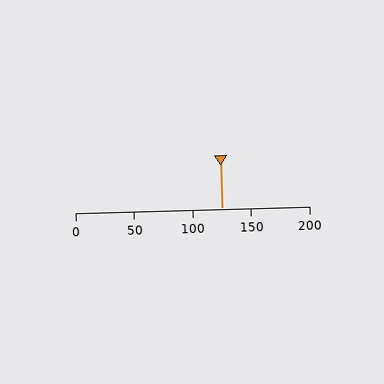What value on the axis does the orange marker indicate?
The marker indicates approximately 125.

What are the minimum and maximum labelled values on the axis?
The axis runs from 0 to 200.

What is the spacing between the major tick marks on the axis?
The major ticks are spaced 50 apart.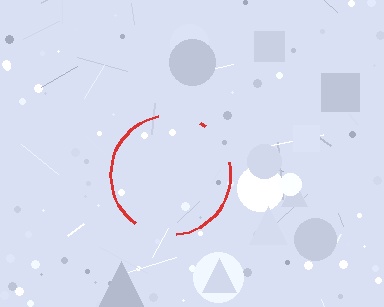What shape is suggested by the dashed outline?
The dashed outline suggests a circle.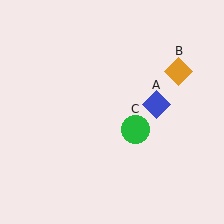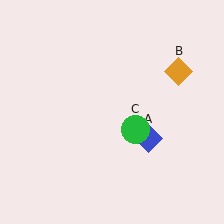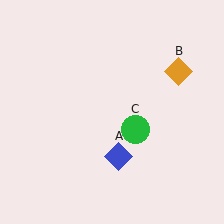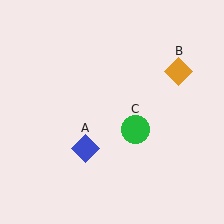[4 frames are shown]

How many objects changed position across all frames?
1 object changed position: blue diamond (object A).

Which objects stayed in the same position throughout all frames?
Orange diamond (object B) and green circle (object C) remained stationary.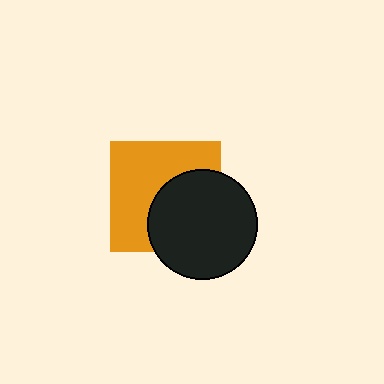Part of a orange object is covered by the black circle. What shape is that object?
It is a square.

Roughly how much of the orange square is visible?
About half of it is visible (roughly 56%).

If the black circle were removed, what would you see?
You would see the complete orange square.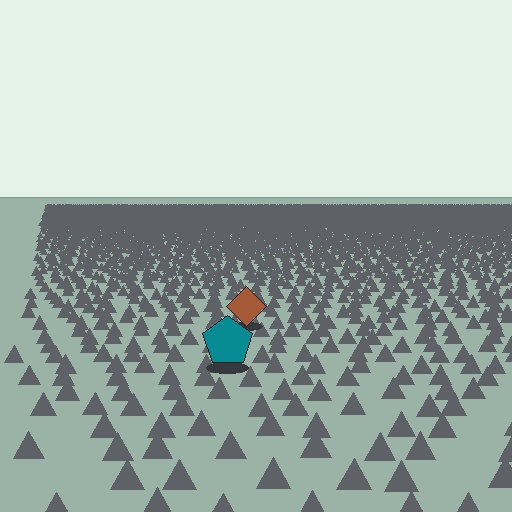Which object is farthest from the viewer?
The brown diamond is farthest from the viewer. It appears smaller and the ground texture around it is denser.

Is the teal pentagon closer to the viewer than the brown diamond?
Yes. The teal pentagon is closer — you can tell from the texture gradient: the ground texture is coarser near it.